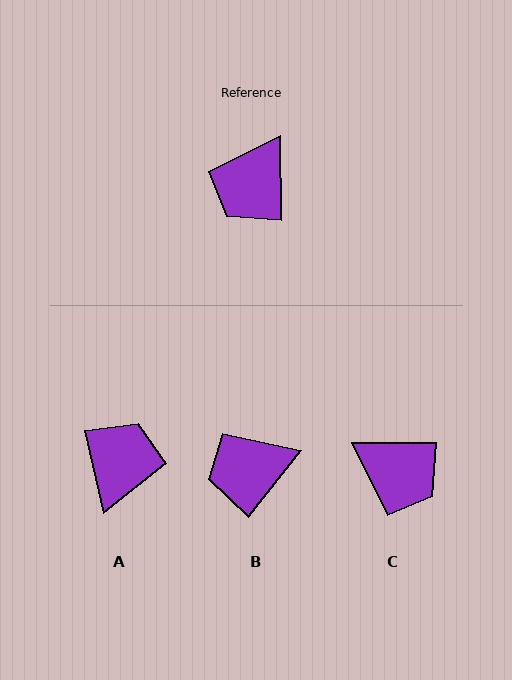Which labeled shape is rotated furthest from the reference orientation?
A, about 168 degrees away.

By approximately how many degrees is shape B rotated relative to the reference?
Approximately 39 degrees clockwise.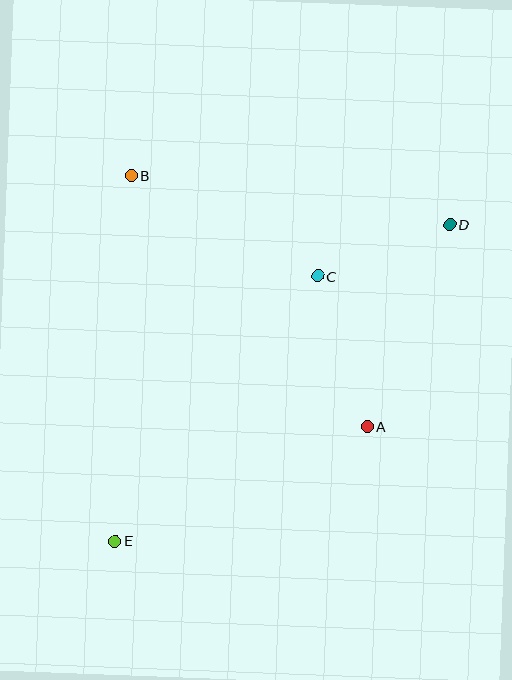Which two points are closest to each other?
Points C and D are closest to each other.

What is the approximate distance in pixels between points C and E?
The distance between C and E is approximately 333 pixels.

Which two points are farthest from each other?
Points D and E are farthest from each other.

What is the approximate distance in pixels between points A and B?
The distance between A and B is approximately 344 pixels.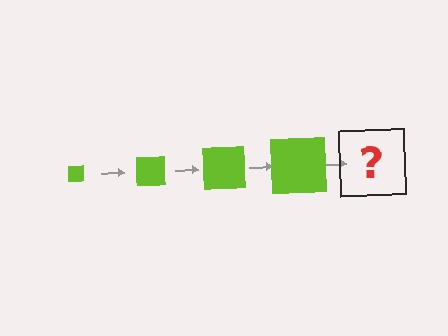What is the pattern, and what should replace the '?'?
The pattern is that the square gets progressively larger each step. The '?' should be a lime square, larger than the previous one.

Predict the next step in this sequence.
The next step is a lime square, larger than the previous one.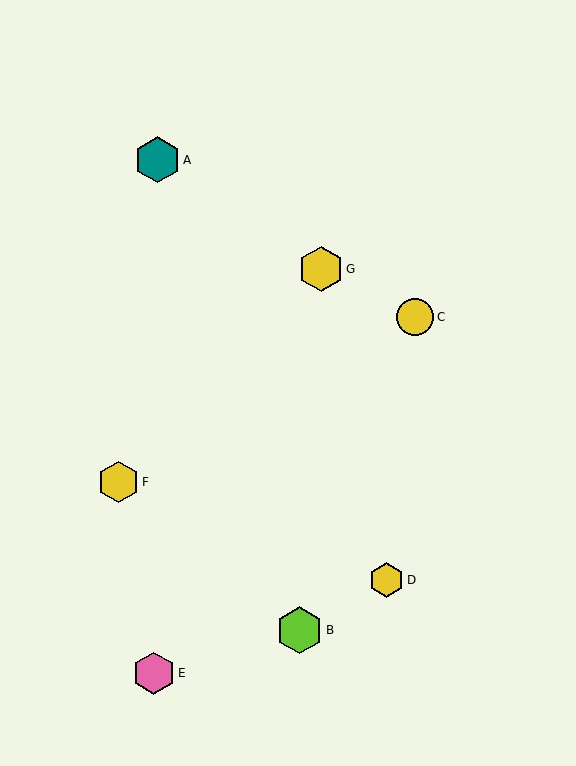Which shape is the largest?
The lime hexagon (labeled B) is the largest.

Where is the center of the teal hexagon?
The center of the teal hexagon is at (157, 160).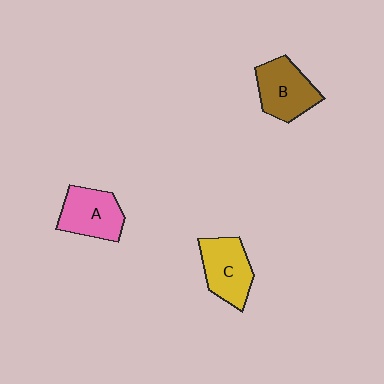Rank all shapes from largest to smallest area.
From largest to smallest: B (brown), C (yellow), A (pink).